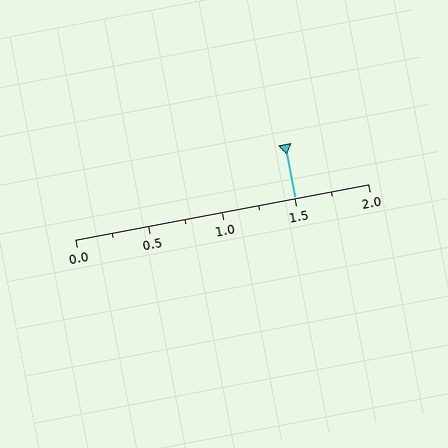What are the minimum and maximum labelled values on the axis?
The axis runs from 0.0 to 2.0.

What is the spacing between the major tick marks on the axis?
The major ticks are spaced 0.5 apart.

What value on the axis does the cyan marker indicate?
The marker indicates approximately 1.5.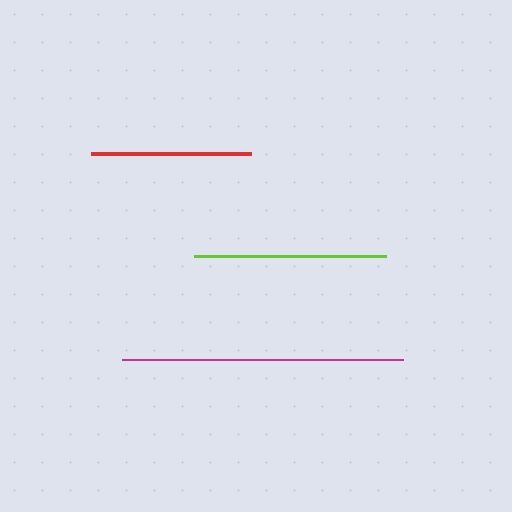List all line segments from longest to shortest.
From longest to shortest: magenta, lime, red.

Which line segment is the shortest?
The red line is the shortest at approximately 160 pixels.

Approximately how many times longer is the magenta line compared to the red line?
The magenta line is approximately 1.8 times the length of the red line.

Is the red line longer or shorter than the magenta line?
The magenta line is longer than the red line.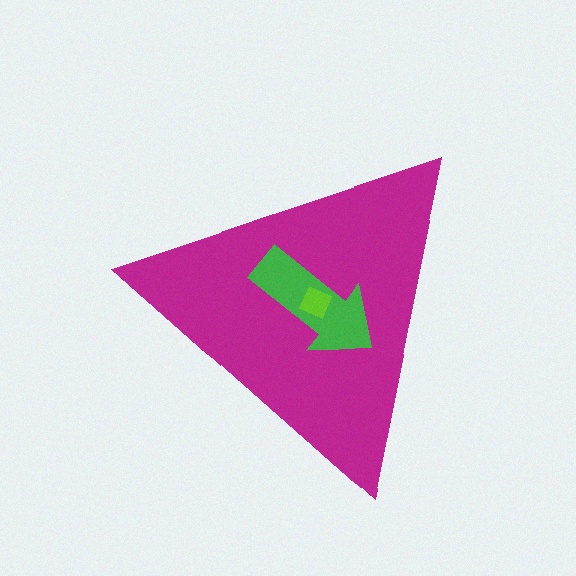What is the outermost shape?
The magenta triangle.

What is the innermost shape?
The lime square.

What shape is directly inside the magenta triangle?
The green arrow.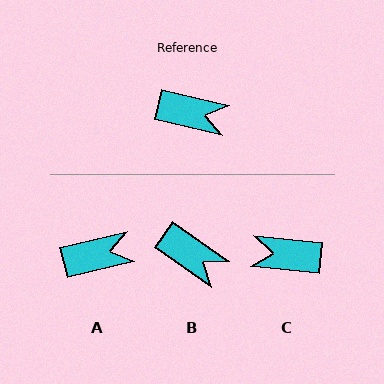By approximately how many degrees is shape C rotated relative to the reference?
Approximately 172 degrees clockwise.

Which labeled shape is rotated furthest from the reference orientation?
C, about 172 degrees away.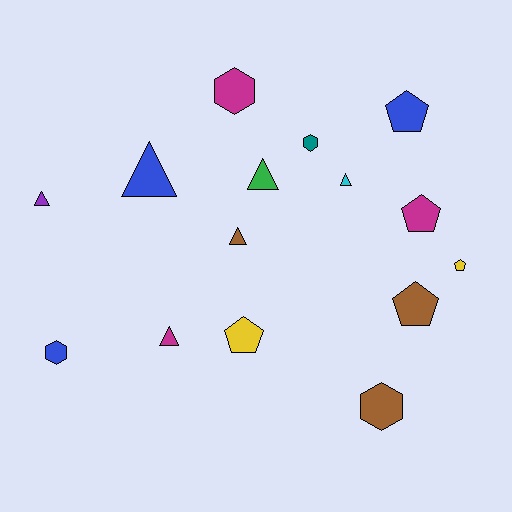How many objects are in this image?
There are 15 objects.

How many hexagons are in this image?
There are 4 hexagons.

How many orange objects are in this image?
There are no orange objects.